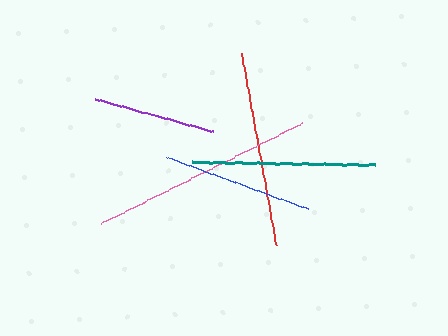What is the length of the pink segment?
The pink segment is approximately 224 pixels long.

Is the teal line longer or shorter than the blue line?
The teal line is longer than the blue line.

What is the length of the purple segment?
The purple segment is approximately 123 pixels long.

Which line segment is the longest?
The pink line is the longest at approximately 224 pixels.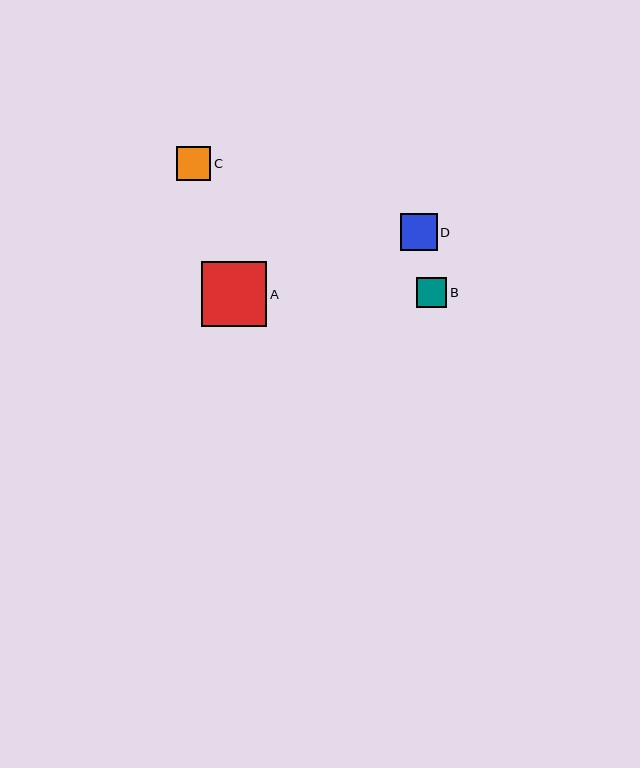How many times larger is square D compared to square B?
Square D is approximately 1.2 times the size of square B.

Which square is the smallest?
Square B is the smallest with a size of approximately 31 pixels.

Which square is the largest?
Square A is the largest with a size of approximately 66 pixels.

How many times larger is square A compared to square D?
Square A is approximately 1.8 times the size of square D.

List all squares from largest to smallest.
From largest to smallest: A, D, C, B.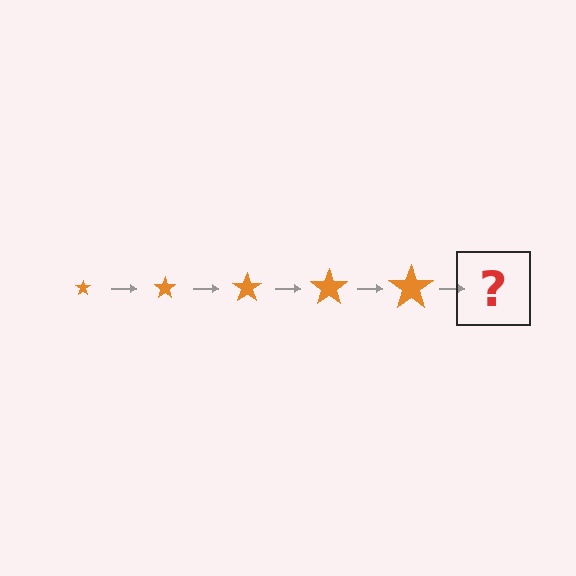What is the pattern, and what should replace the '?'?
The pattern is that the star gets progressively larger each step. The '?' should be an orange star, larger than the previous one.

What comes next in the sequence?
The next element should be an orange star, larger than the previous one.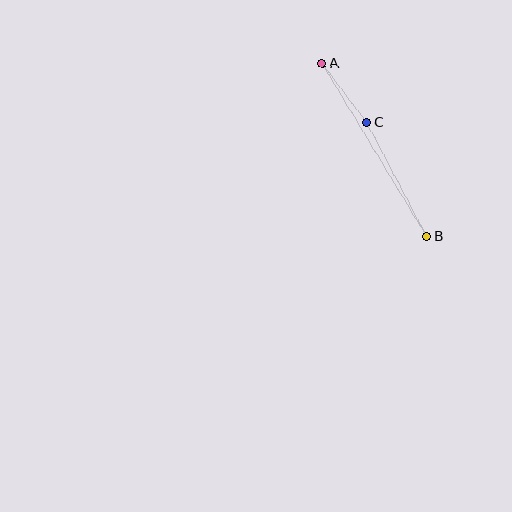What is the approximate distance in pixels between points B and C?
The distance between B and C is approximately 129 pixels.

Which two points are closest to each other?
Points A and C are closest to each other.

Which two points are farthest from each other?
Points A and B are farthest from each other.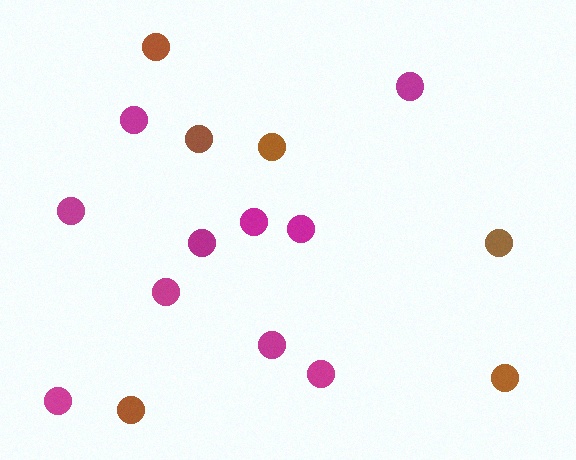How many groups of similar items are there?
There are 2 groups: one group of brown circles (6) and one group of magenta circles (10).